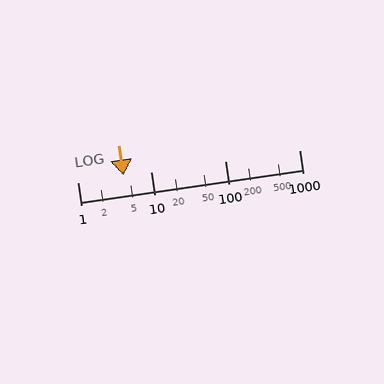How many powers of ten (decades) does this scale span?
The scale spans 3 decades, from 1 to 1000.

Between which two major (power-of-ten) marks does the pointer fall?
The pointer is between 1 and 10.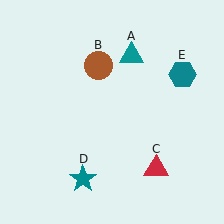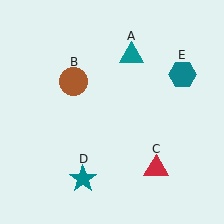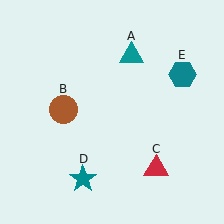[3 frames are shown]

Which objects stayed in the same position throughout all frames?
Teal triangle (object A) and red triangle (object C) and teal star (object D) and teal hexagon (object E) remained stationary.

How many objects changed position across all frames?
1 object changed position: brown circle (object B).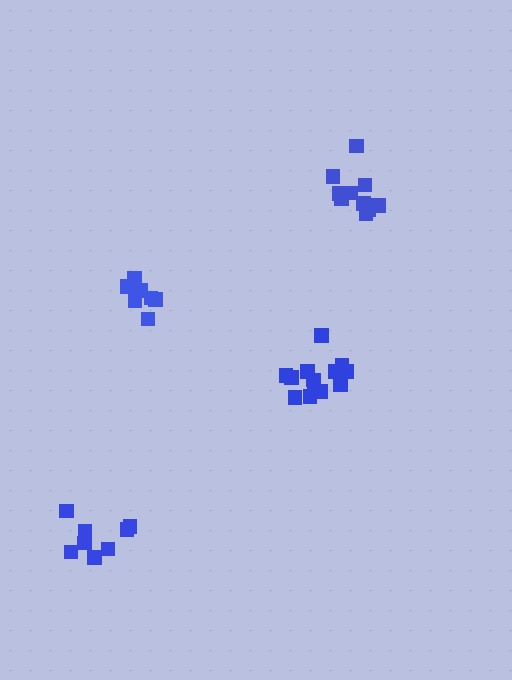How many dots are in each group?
Group 1: 8 dots, Group 2: 7 dots, Group 3: 10 dots, Group 4: 13 dots (38 total).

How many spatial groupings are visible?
There are 4 spatial groupings.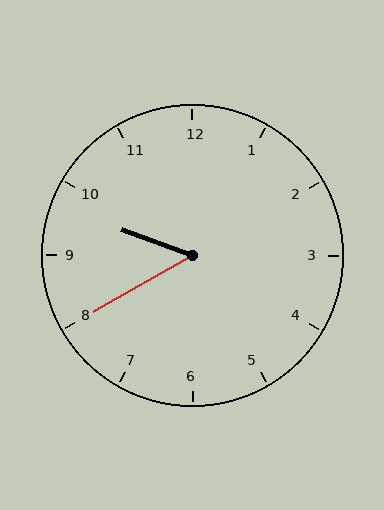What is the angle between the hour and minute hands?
Approximately 50 degrees.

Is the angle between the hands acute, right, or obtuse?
It is acute.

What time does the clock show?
9:40.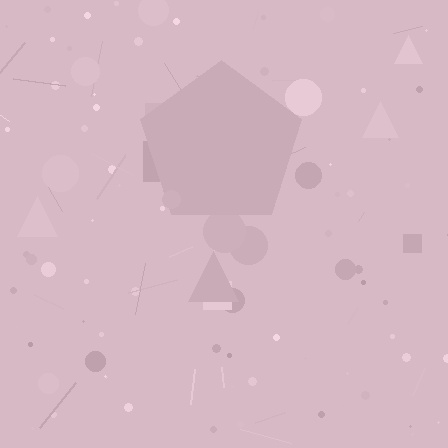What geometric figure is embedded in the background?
A pentagon is embedded in the background.